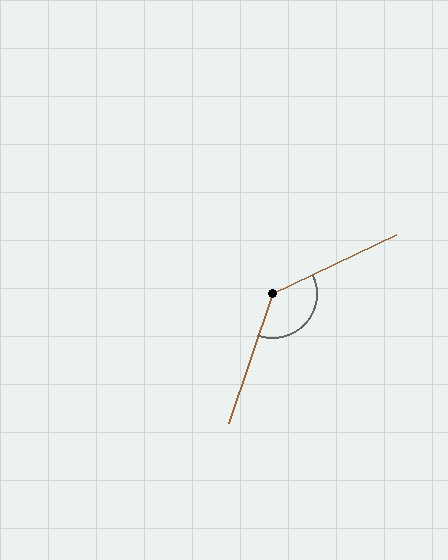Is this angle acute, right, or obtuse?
It is obtuse.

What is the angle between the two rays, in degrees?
Approximately 134 degrees.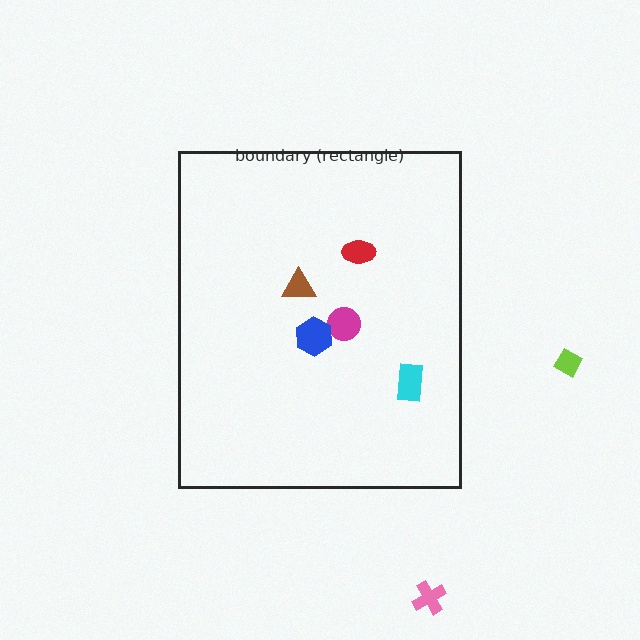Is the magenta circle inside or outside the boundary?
Inside.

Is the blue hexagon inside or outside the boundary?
Inside.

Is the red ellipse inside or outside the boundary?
Inside.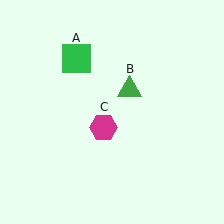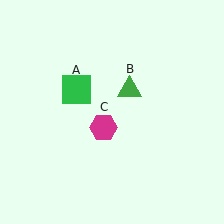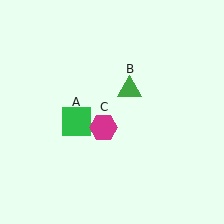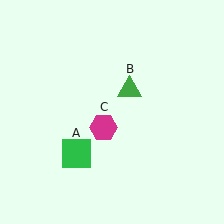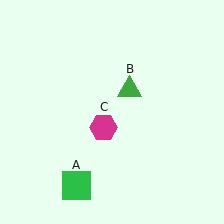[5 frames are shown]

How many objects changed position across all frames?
1 object changed position: green square (object A).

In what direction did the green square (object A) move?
The green square (object A) moved down.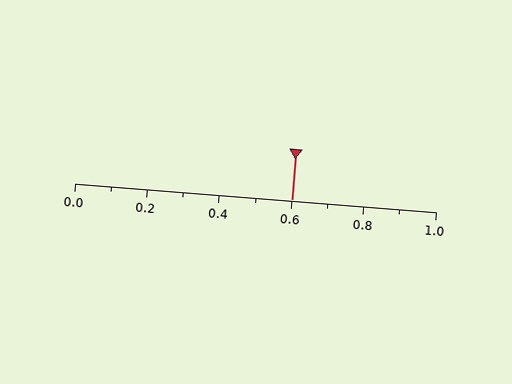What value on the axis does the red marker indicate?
The marker indicates approximately 0.6.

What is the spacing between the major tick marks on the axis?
The major ticks are spaced 0.2 apart.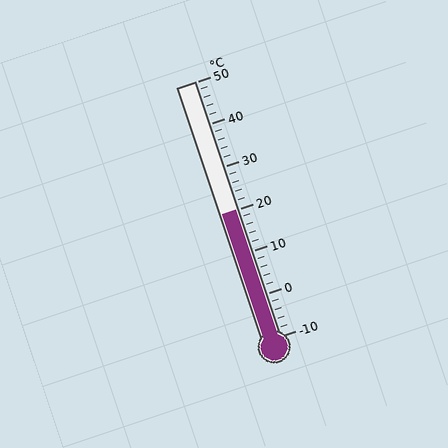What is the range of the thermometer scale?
The thermometer scale ranges from -10°C to 50°C.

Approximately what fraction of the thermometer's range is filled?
The thermometer is filled to approximately 50% of its range.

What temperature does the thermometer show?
The thermometer shows approximately 20°C.